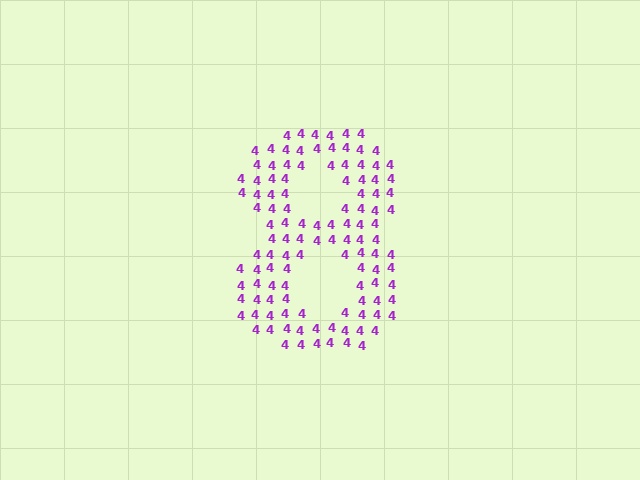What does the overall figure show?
The overall figure shows the digit 8.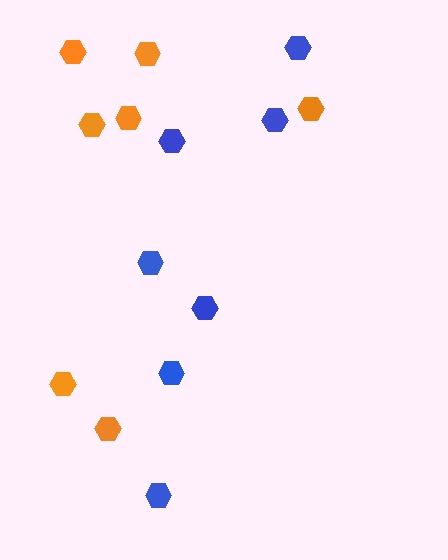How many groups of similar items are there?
There are 2 groups: one group of blue hexagons (7) and one group of orange hexagons (7).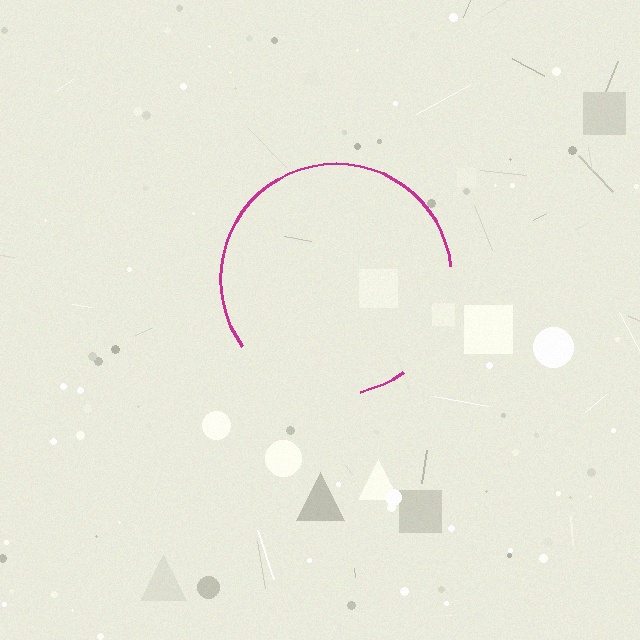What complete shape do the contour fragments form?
The contour fragments form a circle.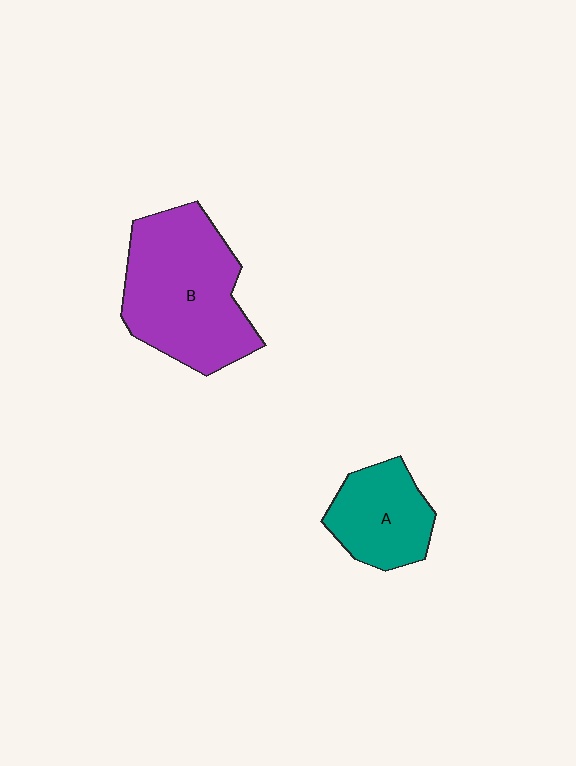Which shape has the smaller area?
Shape A (teal).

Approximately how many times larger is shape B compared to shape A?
Approximately 1.9 times.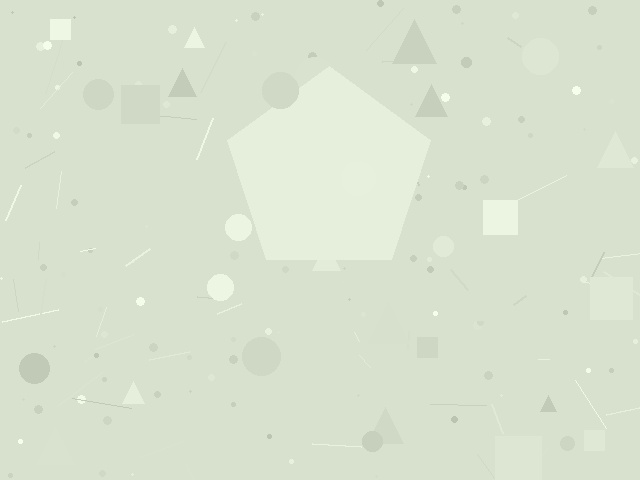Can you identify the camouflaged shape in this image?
The camouflaged shape is a pentagon.